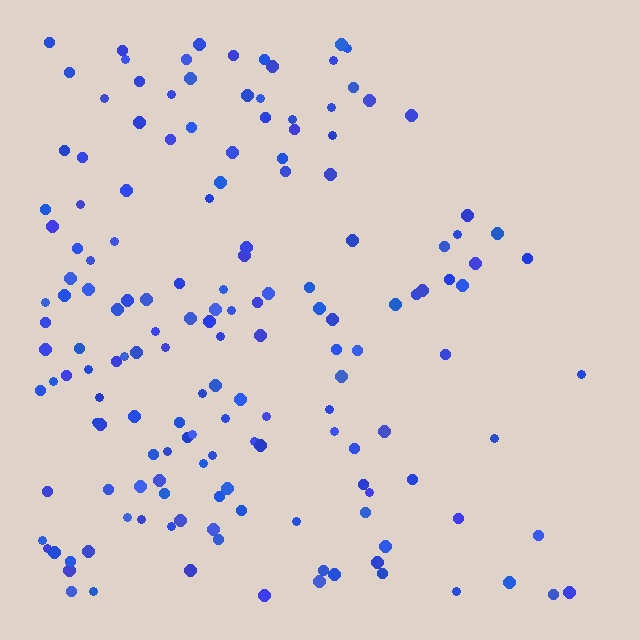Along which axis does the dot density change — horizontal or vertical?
Horizontal.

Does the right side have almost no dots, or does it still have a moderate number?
Still a moderate number, just noticeably fewer than the left.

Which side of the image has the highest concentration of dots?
The left.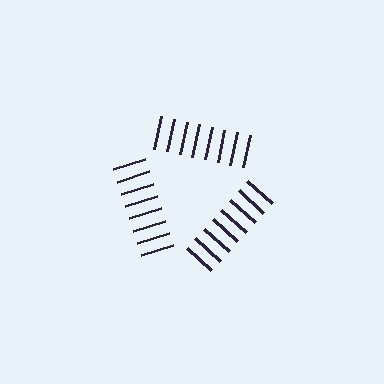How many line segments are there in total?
24 — 8 along each of the 3 edges.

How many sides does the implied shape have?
3 sides — the line-ends trace a triangle.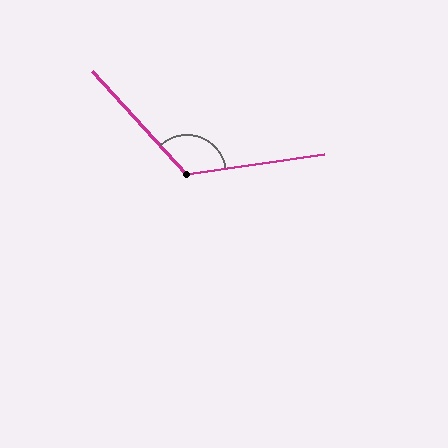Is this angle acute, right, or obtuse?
It is obtuse.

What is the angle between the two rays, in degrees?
Approximately 124 degrees.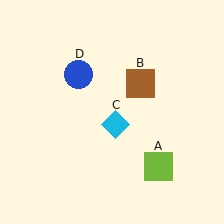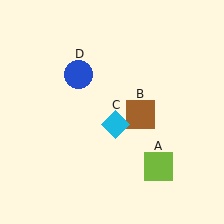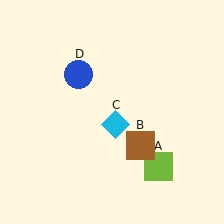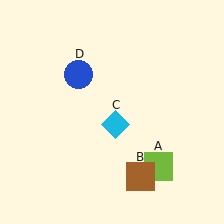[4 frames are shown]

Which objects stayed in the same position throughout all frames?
Lime square (object A) and cyan diamond (object C) and blue circle (object D) remained stationary.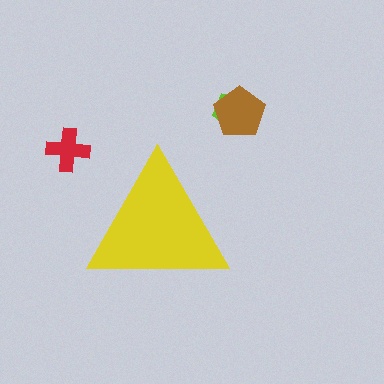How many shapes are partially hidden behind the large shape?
0 shapes are partially hidden.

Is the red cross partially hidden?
No, the red cross is fully visible.